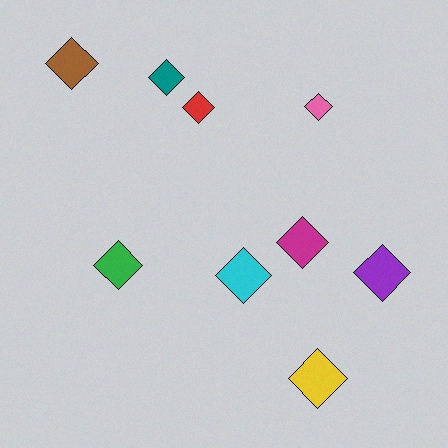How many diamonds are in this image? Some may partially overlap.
There are 9 diamonds.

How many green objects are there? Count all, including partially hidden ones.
There is 1 green object.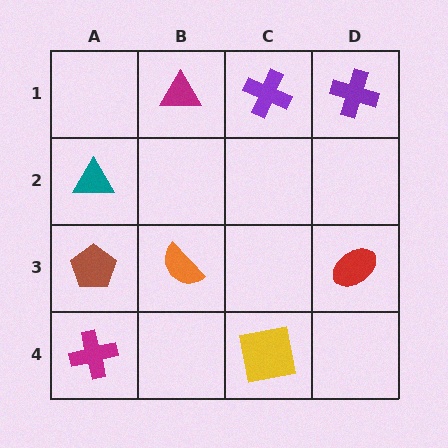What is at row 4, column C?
A yellow square.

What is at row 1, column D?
A purple cross.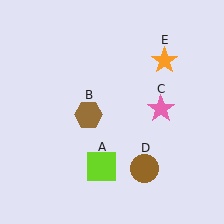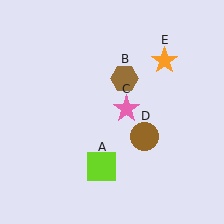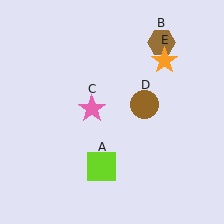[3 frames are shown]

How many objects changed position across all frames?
3 objects changed position: brown hexagon (object B), pink star (object C), brown circle (object D).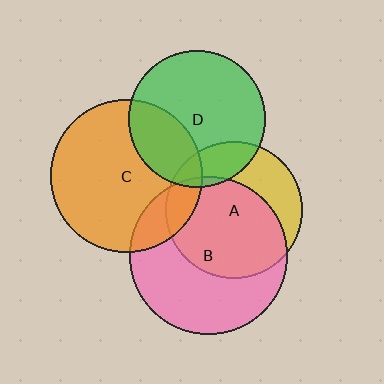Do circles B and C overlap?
Yes.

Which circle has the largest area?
Circle B (pink).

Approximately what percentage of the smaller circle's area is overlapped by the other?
Approximately 15%.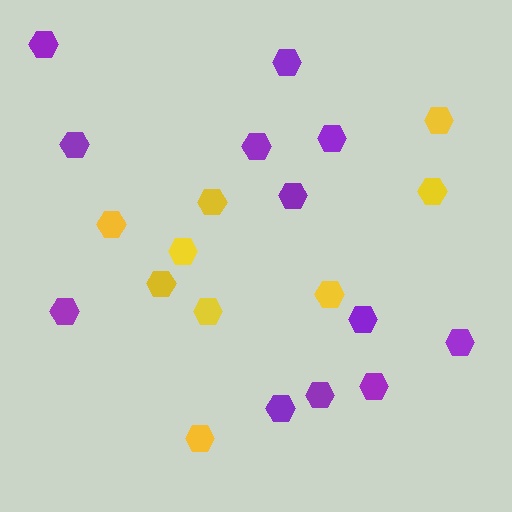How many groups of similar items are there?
There are 2 groups: one group of yellow hexagons (9) and one group of purple hexagons (12).